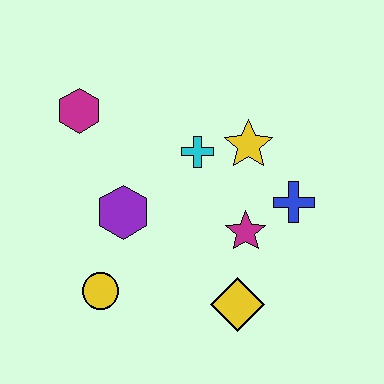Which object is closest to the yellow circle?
The purple hexagon is closest to the yellow circle.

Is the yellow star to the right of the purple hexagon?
Yes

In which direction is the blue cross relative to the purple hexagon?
The blue cross is to the right of the purple hexagon.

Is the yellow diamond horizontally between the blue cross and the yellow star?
No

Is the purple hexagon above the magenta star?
Yes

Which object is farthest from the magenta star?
The magenta hexagon is farthest from the magenta star.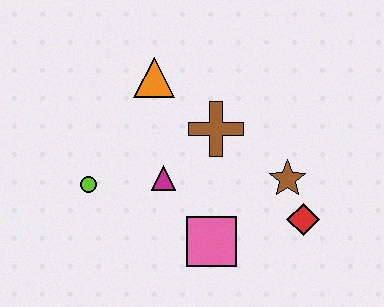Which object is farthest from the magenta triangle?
The red diamond is farthest from the magenta triangle.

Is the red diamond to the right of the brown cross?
Yes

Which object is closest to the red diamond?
The brown star is closest to the red diamond.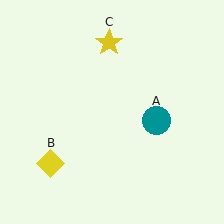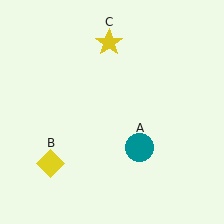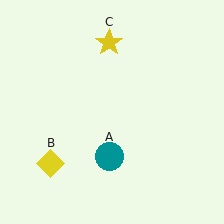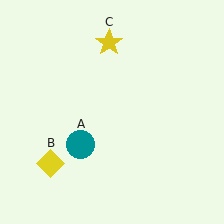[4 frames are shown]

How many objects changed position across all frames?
1 object changed position: teal circle (object A).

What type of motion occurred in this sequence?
The teal circle (object A) rotated clockwise around the center of the scene.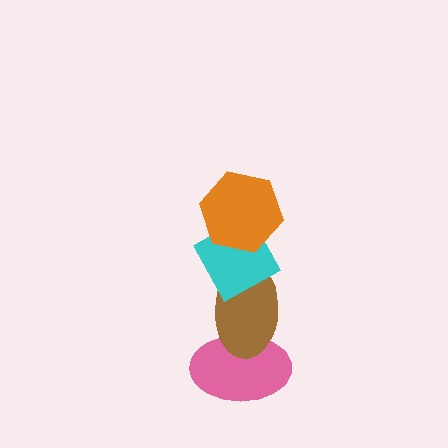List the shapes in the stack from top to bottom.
From top to bottom: the orange hexagon, the cyan diamond, the brown ellipse, the pink ellipse.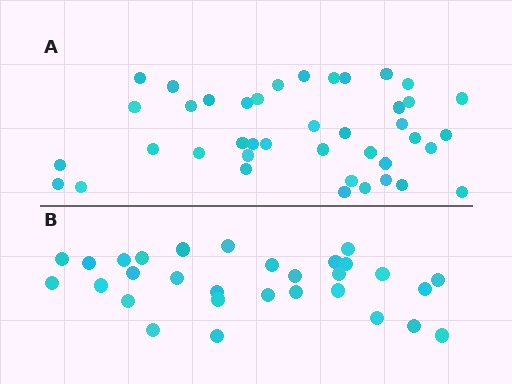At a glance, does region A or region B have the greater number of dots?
Region A (the top region) has more dots.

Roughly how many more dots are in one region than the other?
Region A has roughly 12 or so more dots than region B.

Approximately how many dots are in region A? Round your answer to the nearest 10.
About 40 dots. (The exact count is 41, which rounds to 40.)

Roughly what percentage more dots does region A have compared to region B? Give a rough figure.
About 35% more.